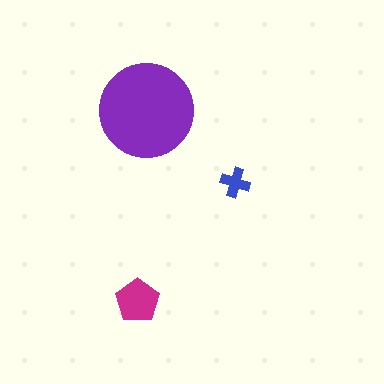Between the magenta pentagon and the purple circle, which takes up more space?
The purple circle.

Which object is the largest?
The purple circle.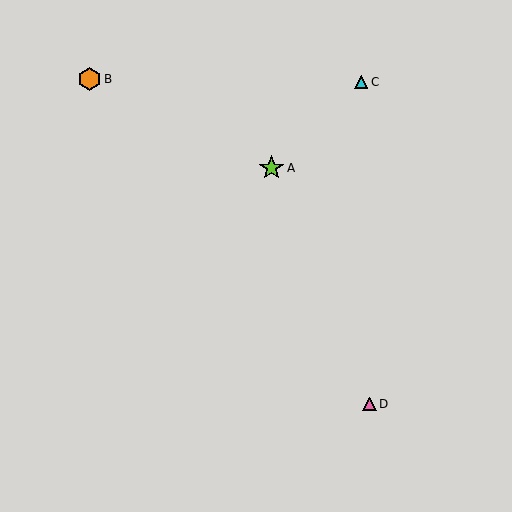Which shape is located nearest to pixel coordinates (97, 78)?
The orange hexagon (labeled B) at (89, 79) is nearest to that location.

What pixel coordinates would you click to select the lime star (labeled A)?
Click at (272, 168) to select the lime star A.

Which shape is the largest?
The lime star (labeled A) is the largest.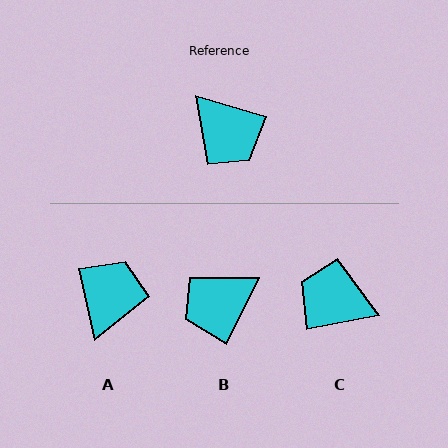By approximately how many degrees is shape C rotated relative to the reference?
Approximately 152 degrees clockwise.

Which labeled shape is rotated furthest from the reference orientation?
C, about 152 degrees away.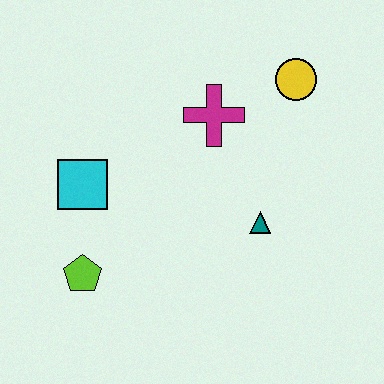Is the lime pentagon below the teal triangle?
Yes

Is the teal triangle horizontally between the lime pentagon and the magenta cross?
No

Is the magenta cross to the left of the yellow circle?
Yes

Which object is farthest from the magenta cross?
The lime pentagon is farthest from the magenta cross.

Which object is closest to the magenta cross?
The yellow circle is closest to the magenta cross.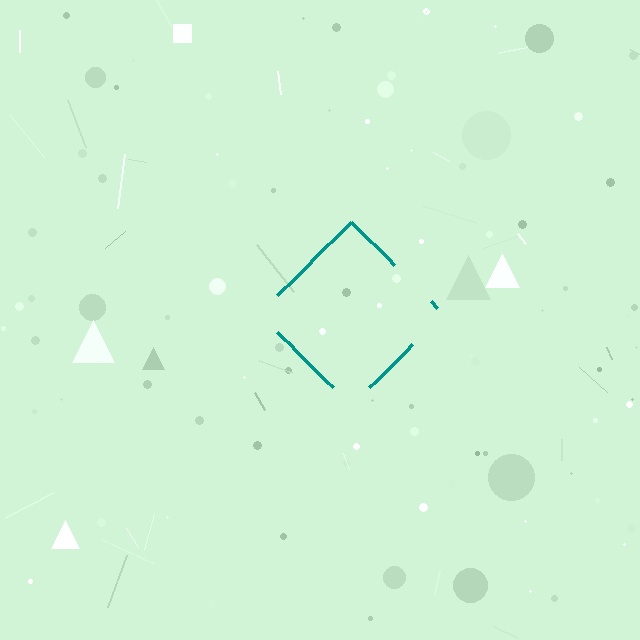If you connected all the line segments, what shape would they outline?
They would outline a diamond.